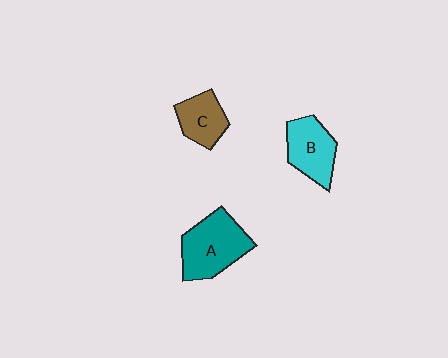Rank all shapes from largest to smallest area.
From largest to smallest: A (teal), B (cyan), C (brown).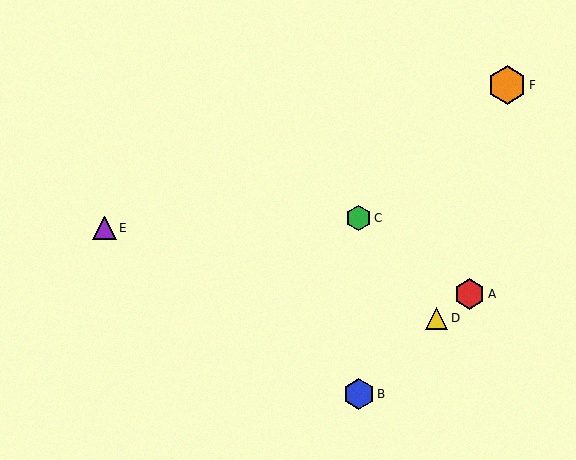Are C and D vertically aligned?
No, C is at x≈359 and D is at x≈437.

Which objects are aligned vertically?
Objects B, C are aligned vertically.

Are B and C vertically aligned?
Yes, both are at x≈359.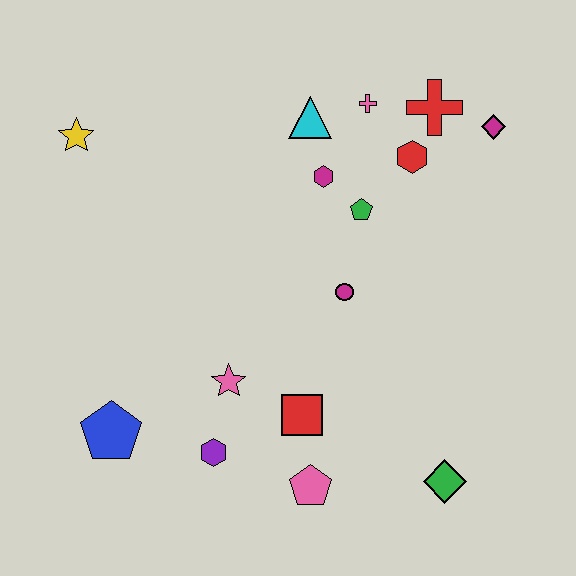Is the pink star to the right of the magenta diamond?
No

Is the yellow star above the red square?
Yes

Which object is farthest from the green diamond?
The yellow star is farthest from the green diamond.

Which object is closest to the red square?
The pink pentagon is closest to the red square.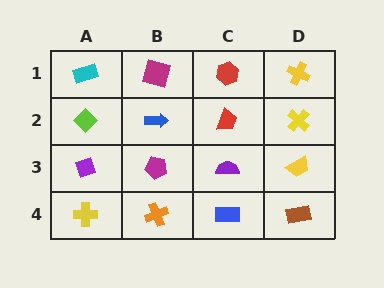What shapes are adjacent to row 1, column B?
A blue arrow (row 2, column B), a cyan rectangle (row 1, column A), a red hexagon (row 1, column C).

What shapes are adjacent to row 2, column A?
A cyan rectangle (row 1, column A), a purple diamond (row 3, column A), a blue arrow (row 2, column B).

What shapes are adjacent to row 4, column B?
A magenta pentagon (row 3, column B), a yellow cross (row 4, column A), a blue rectangle (row 4, column C).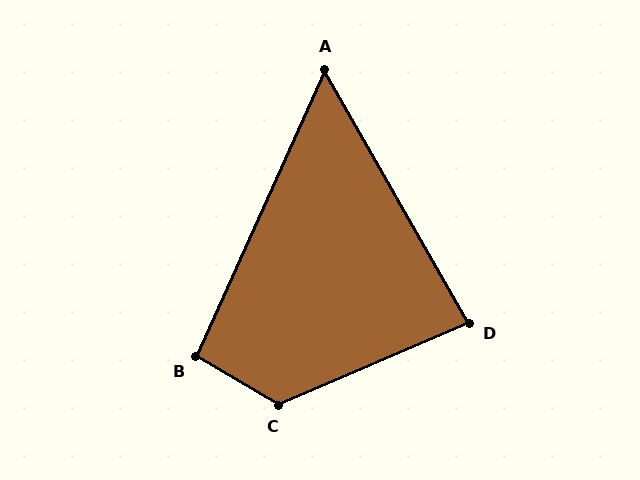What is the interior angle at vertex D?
Approximately 84 degrees (acute).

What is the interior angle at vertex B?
Approximately 96 degrees (obtuse).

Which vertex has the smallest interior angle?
A, at approximately 54 degrees.